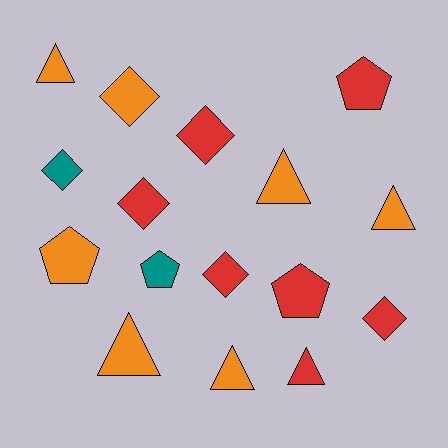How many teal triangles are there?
There are no teal triangles.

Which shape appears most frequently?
Diamond, with 6 objects.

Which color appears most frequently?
Orange, with 7 objects.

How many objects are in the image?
There are 16 objects.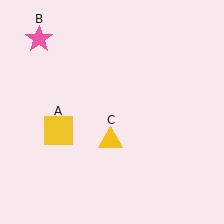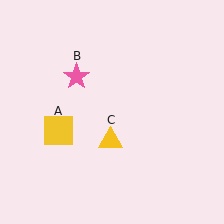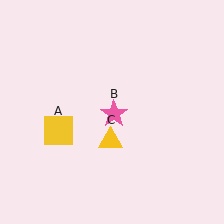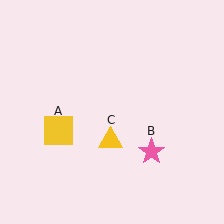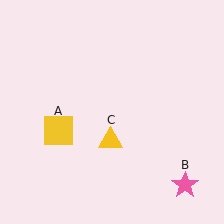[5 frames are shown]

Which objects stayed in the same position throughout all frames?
Yellow square (object A) and yellow triangle (object C) remained stationary.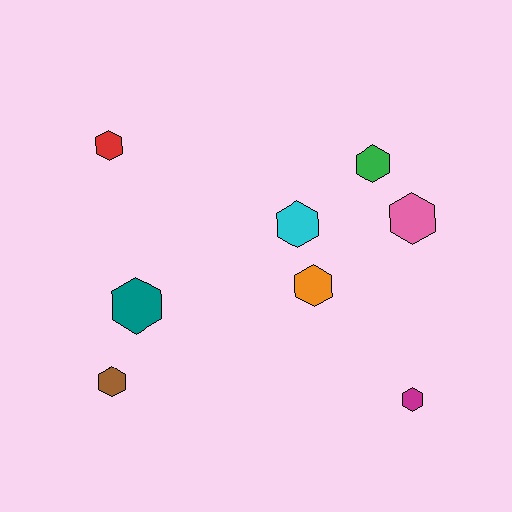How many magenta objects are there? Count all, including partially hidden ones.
There is 1 magenta object.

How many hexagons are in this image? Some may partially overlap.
There are 8 hexagons.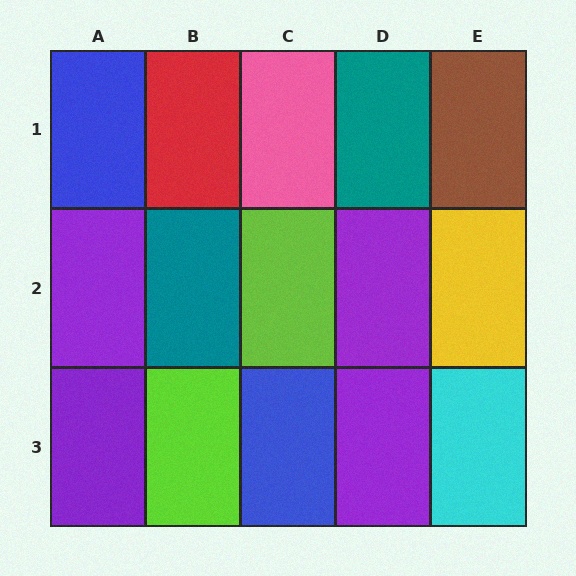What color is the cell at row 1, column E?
Brown.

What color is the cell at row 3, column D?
Purple.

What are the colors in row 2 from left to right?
Purple, teal, lime, purple, yellow.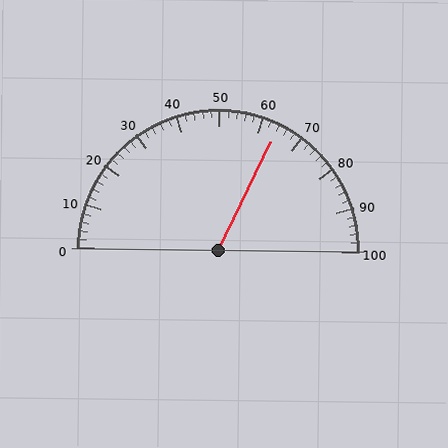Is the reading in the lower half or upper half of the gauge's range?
The reading is in the upper half of the range (0 to 100).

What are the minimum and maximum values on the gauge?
The gauge ranges from 0 to 100.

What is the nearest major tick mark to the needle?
The nearest major tick mark is 60.